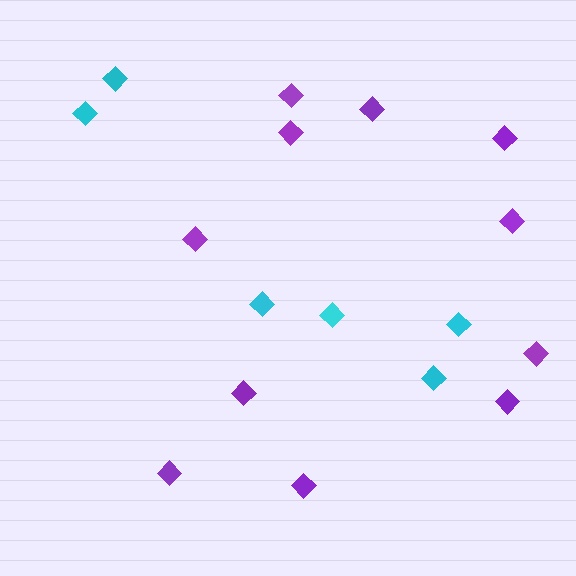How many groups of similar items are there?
There are 2 groups: one group of cyan diamonds (6) and one group of purple diamonds (11).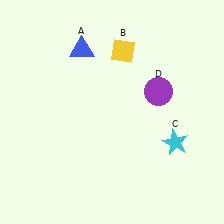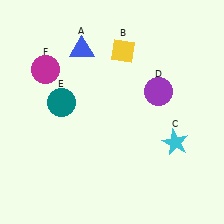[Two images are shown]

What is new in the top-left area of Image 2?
A magenta circle (F) was added in the top-left area of Image 2.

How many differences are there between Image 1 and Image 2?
There are 2 differences between the two images.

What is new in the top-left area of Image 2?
A teal circle (E) was added in the top-left area of Image 2.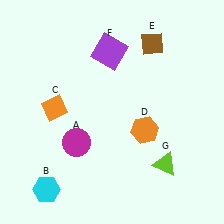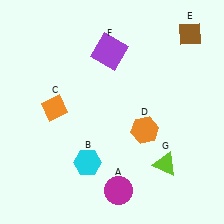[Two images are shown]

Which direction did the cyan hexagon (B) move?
The cyan hexagon (B) moved right.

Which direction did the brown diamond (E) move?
The brown diamond (E) moved right.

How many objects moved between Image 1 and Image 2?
3 objects moved between the two images.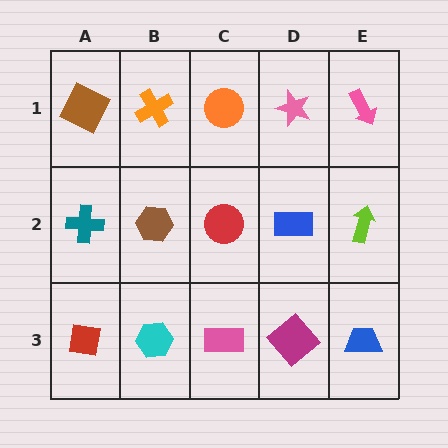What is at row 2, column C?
A red circle.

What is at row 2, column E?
A lime arrow.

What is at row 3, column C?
A pink rectangle.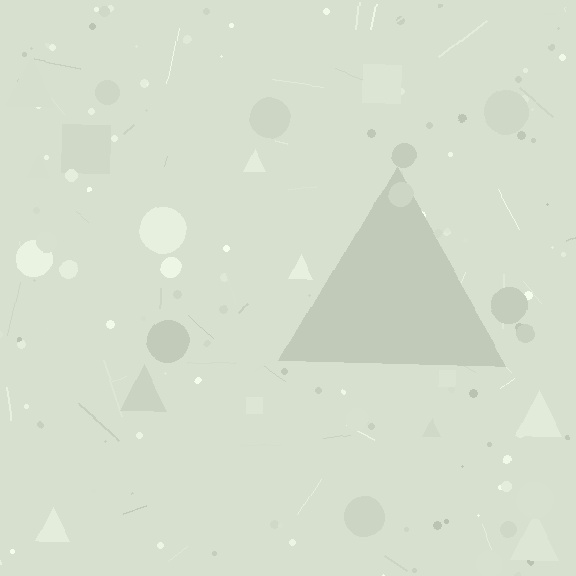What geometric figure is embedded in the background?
A triangle is embedded in the background.